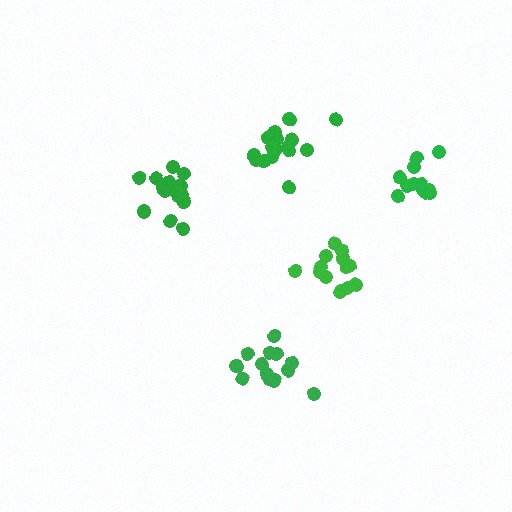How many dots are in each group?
Group 1: 16 dots, Group 2: 13 dots, Group 3: 15 dots, Group 4: 15 dots, Group 5: 12 dots (71 total).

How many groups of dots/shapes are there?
There are 5 groups.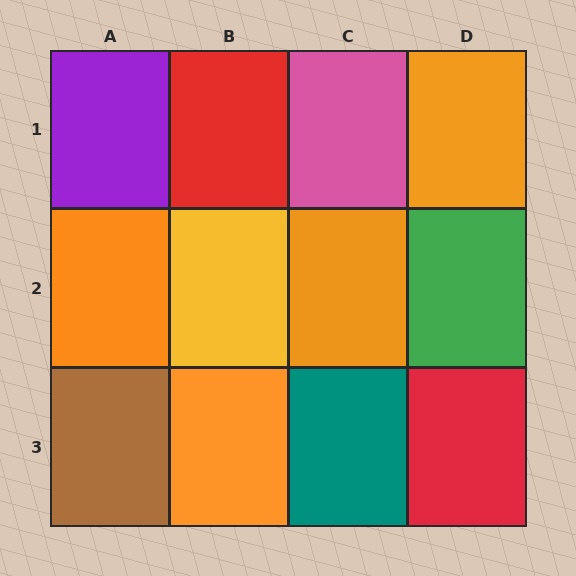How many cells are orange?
4 cells are orange.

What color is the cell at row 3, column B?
Orange.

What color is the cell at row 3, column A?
Brown.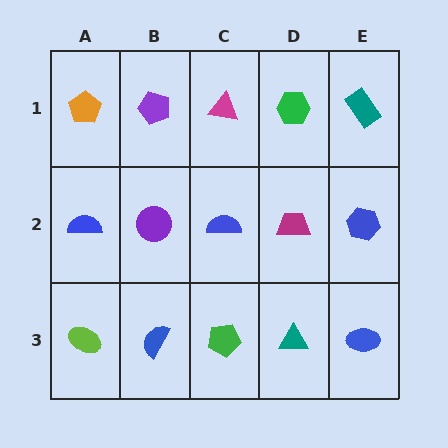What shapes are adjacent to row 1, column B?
A purple circle (row 2, column B), an orange pentagon (row 1, column A), a magenta triangle (row 1, column C).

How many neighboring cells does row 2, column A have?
3.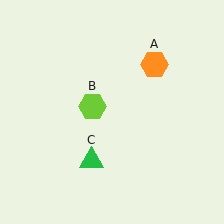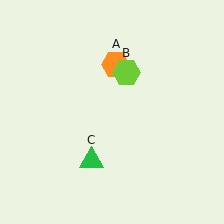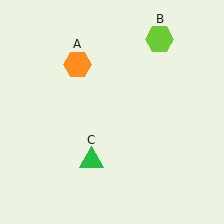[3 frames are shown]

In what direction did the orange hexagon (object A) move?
The orange hexagon (object A) moved left.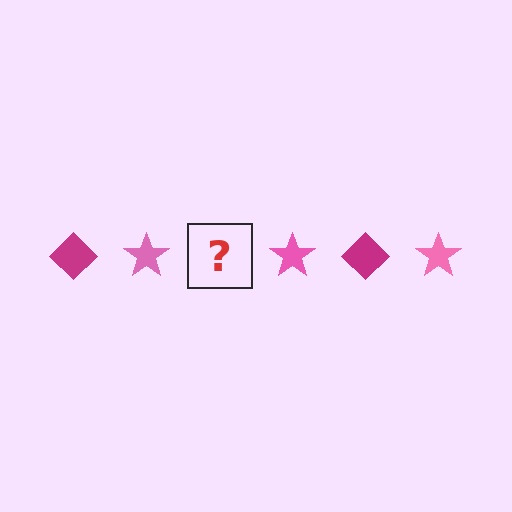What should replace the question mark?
The question mark should be replaced with a magenta diamond.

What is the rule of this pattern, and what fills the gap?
The rule is that the pattern alternates between magenta diamond and pink star. The gap should be filled with a magenta diamond.